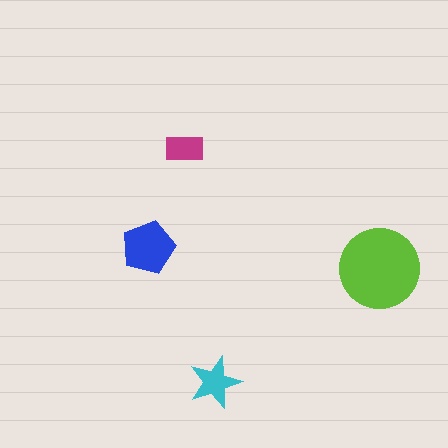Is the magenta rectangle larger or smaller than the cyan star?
Smaller.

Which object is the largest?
The lime circle.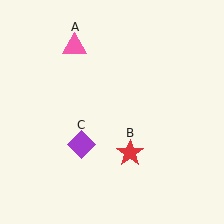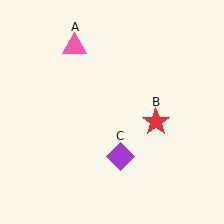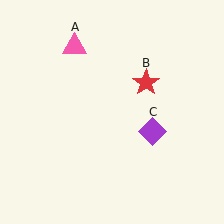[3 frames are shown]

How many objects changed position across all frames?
2 objects changed position: red star (object B), purple diamond (object C).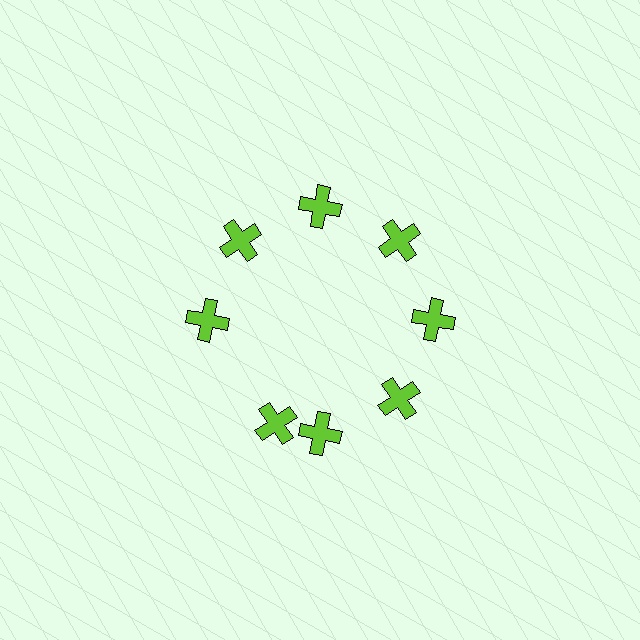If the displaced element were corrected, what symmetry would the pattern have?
It would have 8-fold rotational symmetry — the pattern would map onto itself every 45 degrees.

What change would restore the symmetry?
The symmetry would be restored by rotating it back into even spacing with its neighbors so that all 8 crosses sit at equal angles and equal distance from the center.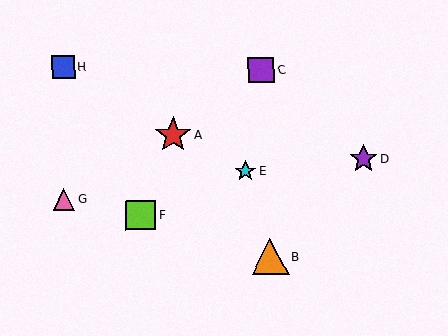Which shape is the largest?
The orange triangle (labeled B) is the largest.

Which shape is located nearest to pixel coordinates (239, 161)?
The cyan star (labeled E) at (245, 171) is nearest to that location.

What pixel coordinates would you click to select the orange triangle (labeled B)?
Click at (270, 256) to select the orange triangle B.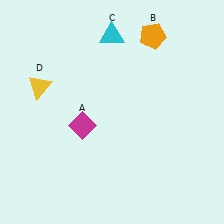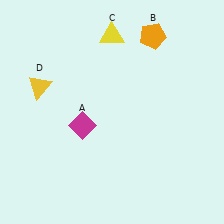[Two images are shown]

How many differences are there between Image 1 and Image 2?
There is 1 difference between the two images.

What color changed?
The triangle (C) changed from cyan in Image 1 to yellow in Image 2.